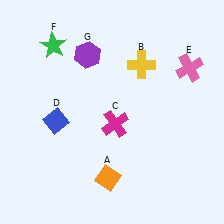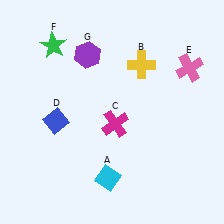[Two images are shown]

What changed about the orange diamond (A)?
In Image 1, A is orange. In Image 2, it changed to cyan.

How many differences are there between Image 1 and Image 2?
There is 1 difference between the two images.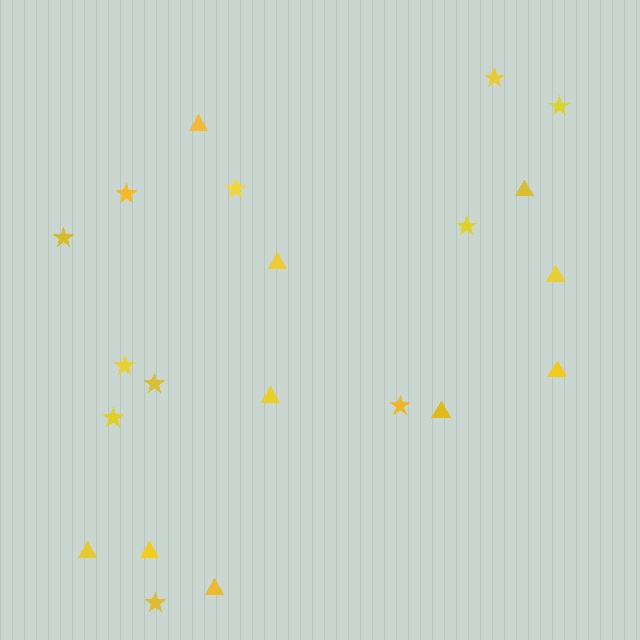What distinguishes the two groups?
There are 2 groups: one group of stars (11) and one group of triangles (10).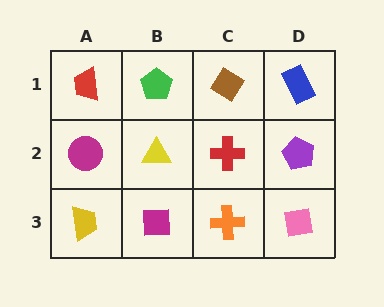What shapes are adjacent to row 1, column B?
A yellow triangle (row 2, column B), a red trapezoid (row 1, column A), a brown diamond (row 1, column C).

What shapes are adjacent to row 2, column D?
A blue rectangle (row 1, column D), a pink square (row 3, column D), a red cross (row 2, column C).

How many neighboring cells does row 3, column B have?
3.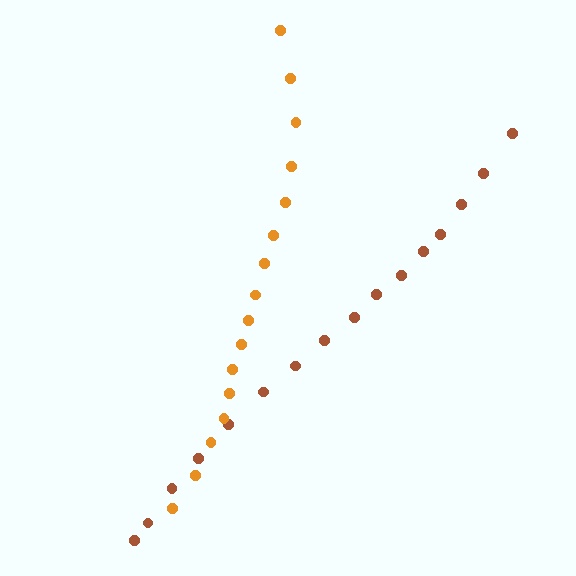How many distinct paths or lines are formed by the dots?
There are 2 distinct paths.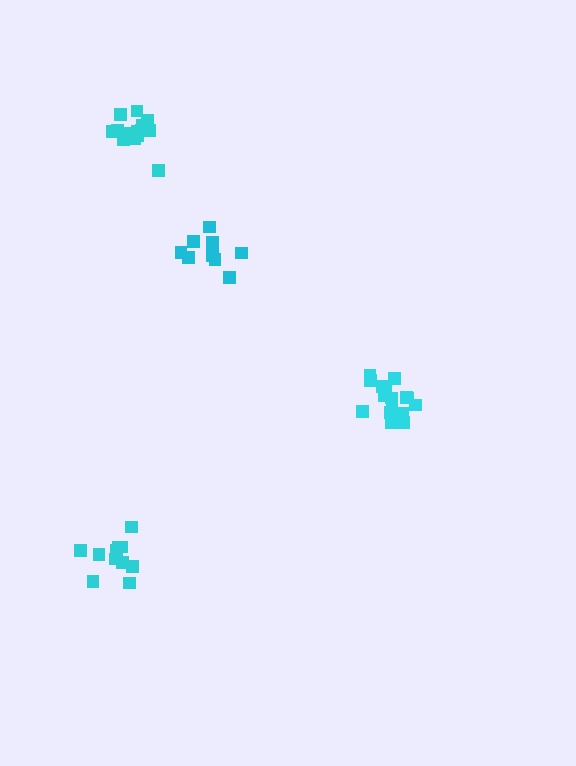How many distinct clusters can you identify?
There are 4 distinct clusters.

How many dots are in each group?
Group 1: 11 dots, Group 2: 17 dots, Group 3: 14 dots, Group 4: 11 dots (53 total).